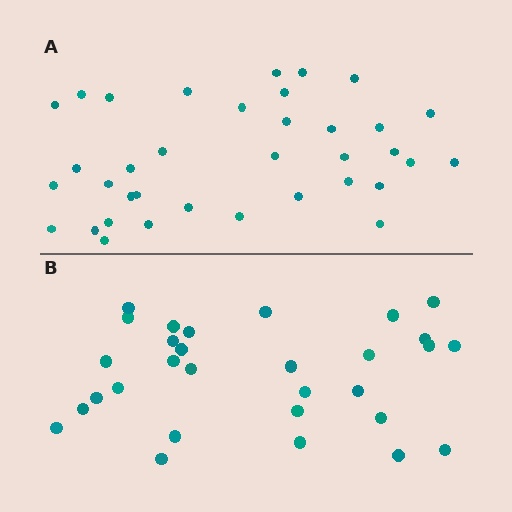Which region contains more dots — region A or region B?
Region A (the top region) has more dots.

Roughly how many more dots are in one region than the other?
Region A has about 6 more dots than region B.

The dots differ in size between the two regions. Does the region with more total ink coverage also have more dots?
No. Region B has more total ink coverage because its dots are larger, but region A actually contains more individual dots. Total area can be misleading — the number of items is what matters here.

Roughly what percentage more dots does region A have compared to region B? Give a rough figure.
About 20% more.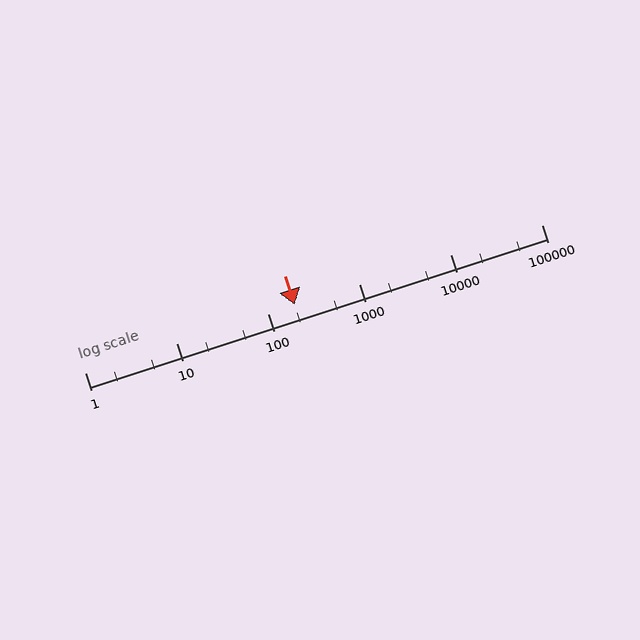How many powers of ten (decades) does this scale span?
The scale spans 5 decades, from 1 to 100000.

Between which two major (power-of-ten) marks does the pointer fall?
The pointer is between 100 and 1000.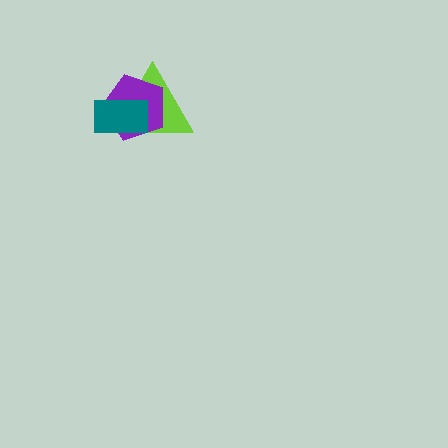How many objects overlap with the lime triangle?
2 objects overlap with the lime triangle.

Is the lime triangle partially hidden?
Yes, it is partially covered by another shape.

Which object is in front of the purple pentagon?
The teal rectangle is in front of the purple pentagon.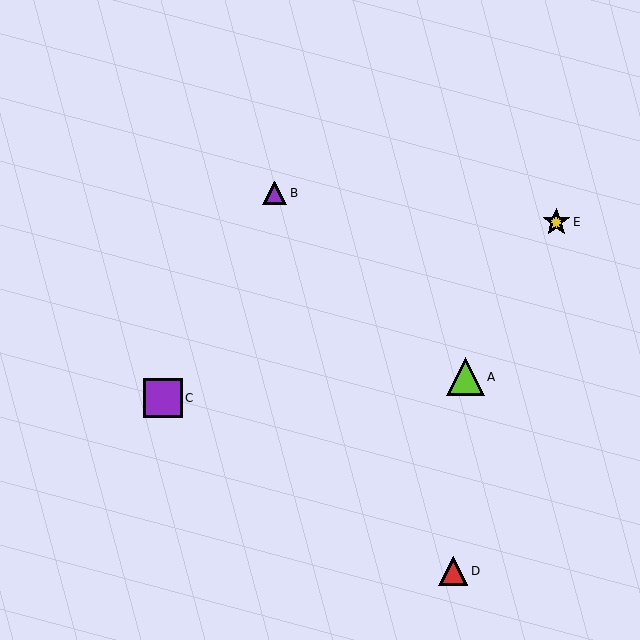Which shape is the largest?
The purple square (labeled C) is the largest.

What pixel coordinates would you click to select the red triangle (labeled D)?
Click at (453, 571) to select the red triangle D.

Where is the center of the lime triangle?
The center of the lime triangle is at (465, 377).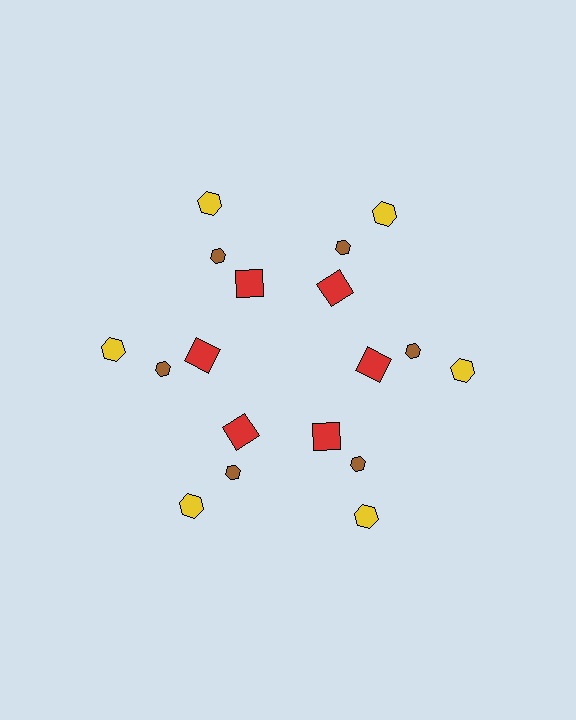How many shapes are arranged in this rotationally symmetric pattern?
There are 18 shapes, arranged in 6 groups of 3.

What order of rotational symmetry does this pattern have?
This pattern has 6-fold rotational symmetry.